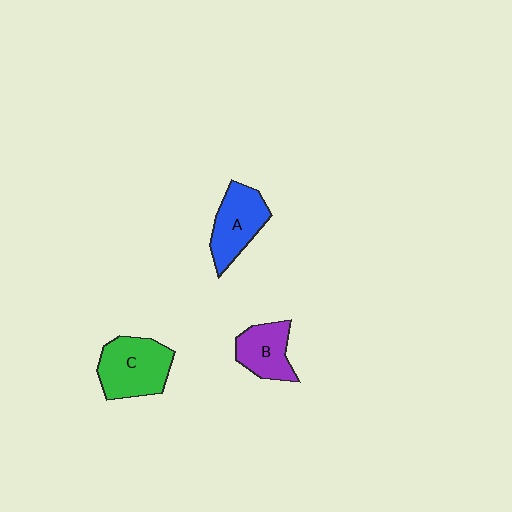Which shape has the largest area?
Shape C (green).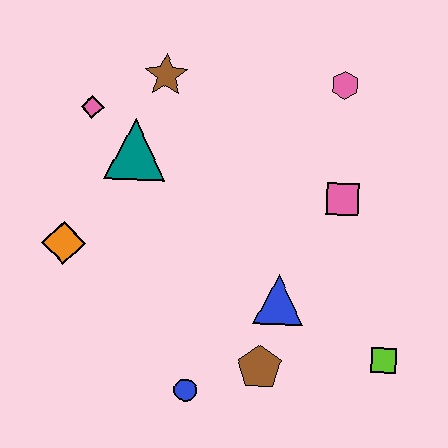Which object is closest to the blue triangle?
The brown pentagon is closest to the blue triangle.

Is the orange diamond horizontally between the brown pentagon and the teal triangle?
No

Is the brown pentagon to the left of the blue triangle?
Yes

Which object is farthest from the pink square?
The orange diamond is farthest from the pink square.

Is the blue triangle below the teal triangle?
Yes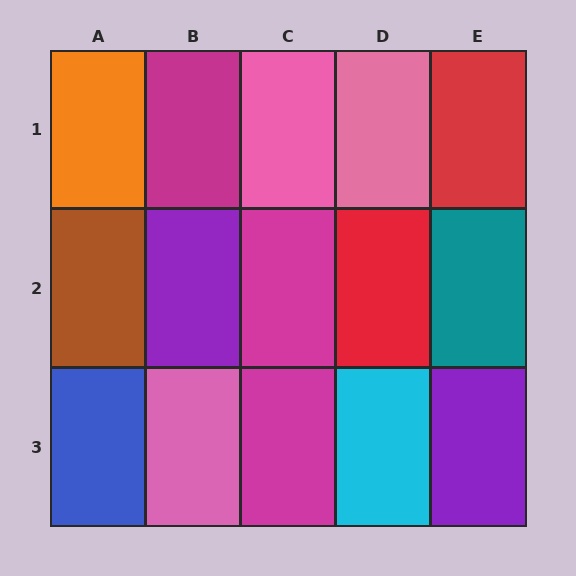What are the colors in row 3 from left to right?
Blue, pink, magenta, cyan, purple.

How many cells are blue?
1 cell is blue.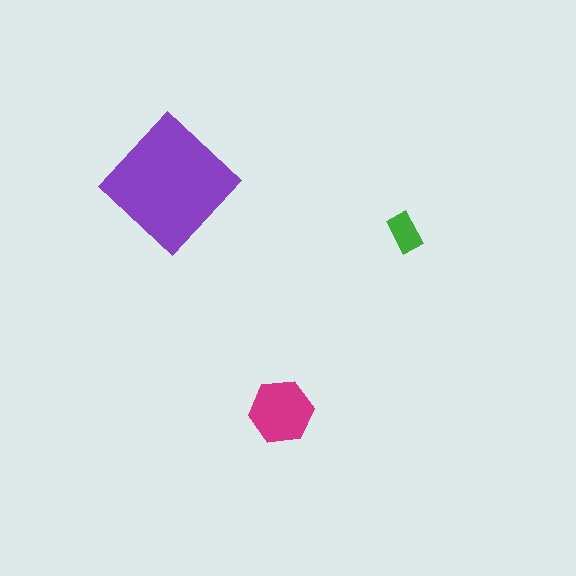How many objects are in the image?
There are 3 objects in the image.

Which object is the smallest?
The green rectangle.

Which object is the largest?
The purple diamond.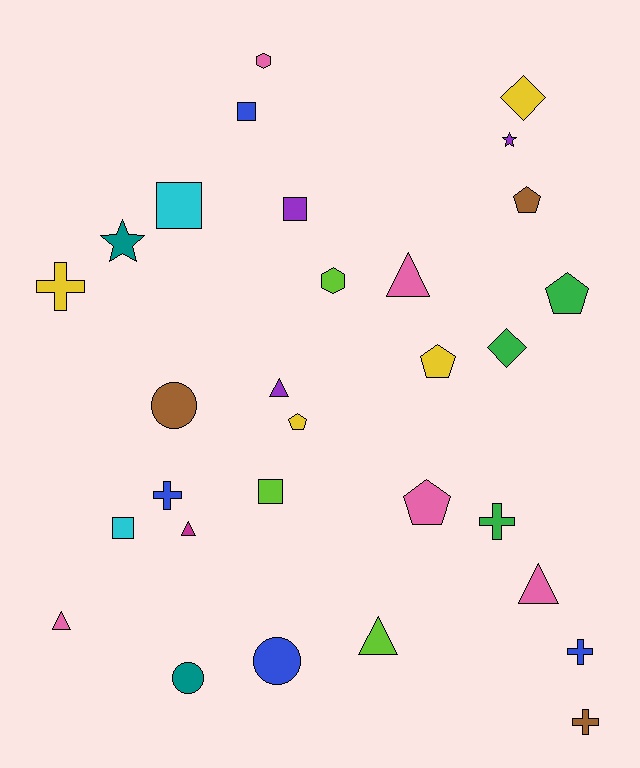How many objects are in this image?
There are 30 objects.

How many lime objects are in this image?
There are 3 lime objects.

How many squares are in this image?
There are 5 squares.